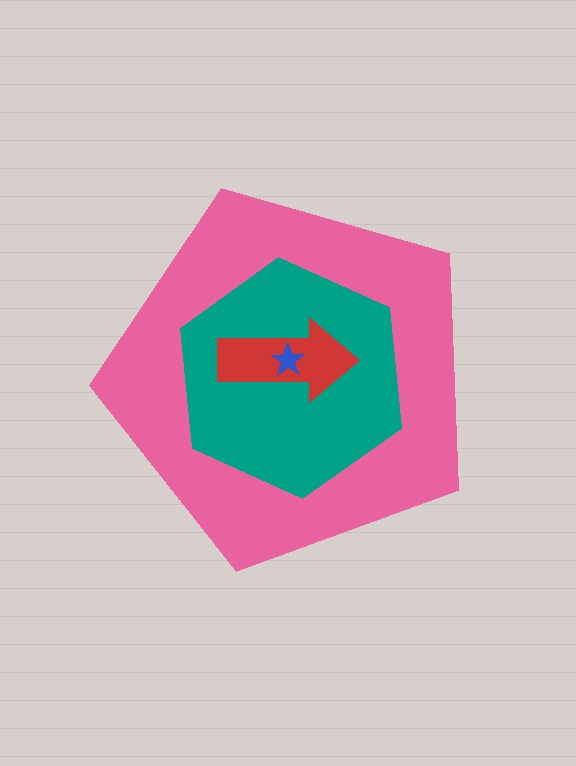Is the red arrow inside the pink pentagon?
Yes.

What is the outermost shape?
The pink pentagon.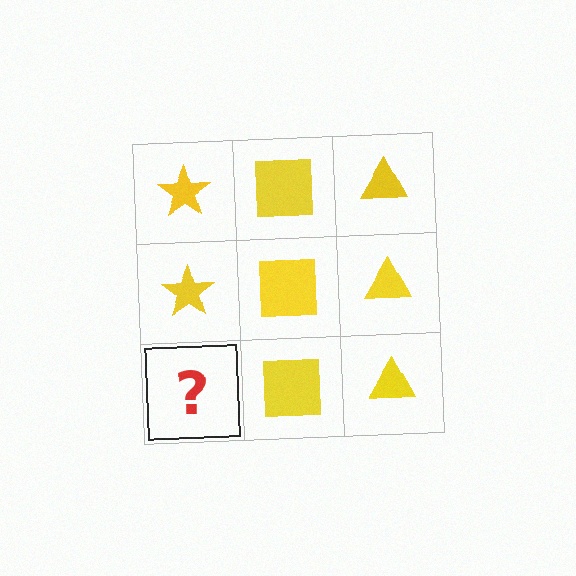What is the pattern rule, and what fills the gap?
The rule is that each column has a consistent shape. The gap should be filled with a yellow star.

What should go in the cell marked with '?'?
The missing cell should contain a yellow star.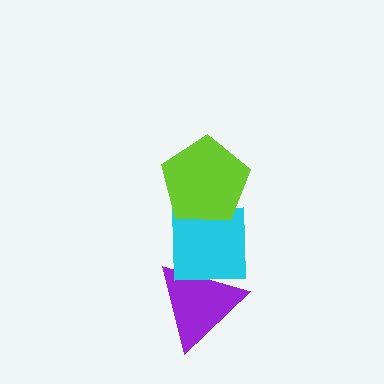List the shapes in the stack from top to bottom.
From top to bottom: the lime pentagon, the cyan square, the purple triangle.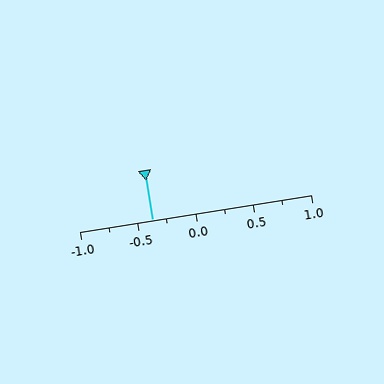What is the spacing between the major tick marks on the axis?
The major ticks are spaced 0.5 apart.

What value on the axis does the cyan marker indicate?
The marker indicates approximately -0.38.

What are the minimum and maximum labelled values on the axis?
The axis runs from -1.0 to 1.0.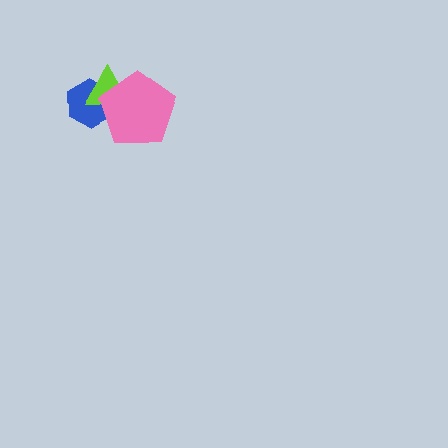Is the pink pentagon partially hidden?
No, no other shape covers it.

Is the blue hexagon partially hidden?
Yes, it is partially covered by another shape.